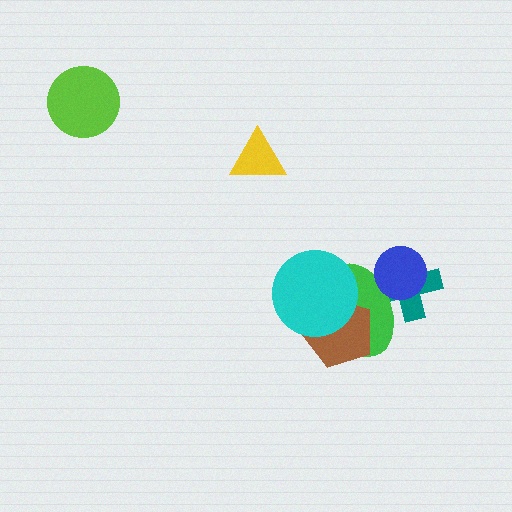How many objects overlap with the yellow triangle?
0 objects overlap with the yellow triangle.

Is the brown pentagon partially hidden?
Yes, it is partially covered by another shape.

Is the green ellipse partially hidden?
Yes, it is partially covered by another shape.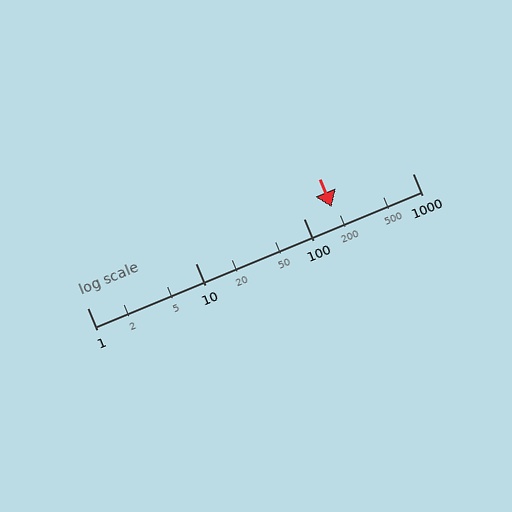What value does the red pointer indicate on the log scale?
The pointer indicates approximately 180.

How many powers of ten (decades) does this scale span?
The scale spans 3 decades, from 1 to 1000.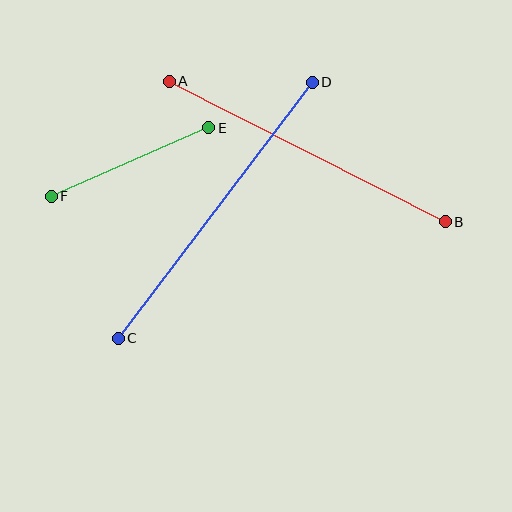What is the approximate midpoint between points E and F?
The midpoint is at approximately (130, 162) pixels.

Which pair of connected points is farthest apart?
Points C and D are farthest apart.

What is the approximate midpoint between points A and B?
The midpoint is at approximately (307, 152) pixels.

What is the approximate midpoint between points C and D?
The midpoint is at approximately (215, 210) pixels.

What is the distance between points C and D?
The distance is approximately 321 pixels.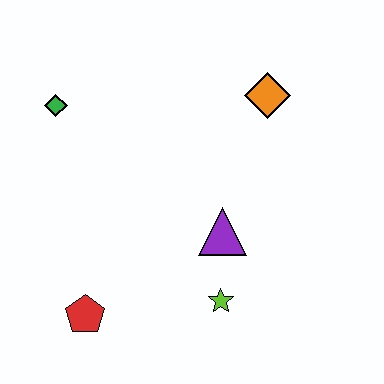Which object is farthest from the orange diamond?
The red pentagon is farthest from the orange diamond.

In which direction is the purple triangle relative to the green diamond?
The purple triangle is to the right of the green diamond.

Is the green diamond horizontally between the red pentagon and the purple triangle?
No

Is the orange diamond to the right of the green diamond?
Yes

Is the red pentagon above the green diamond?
No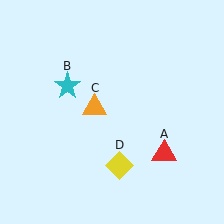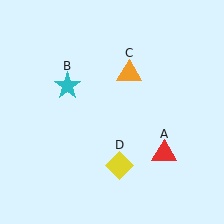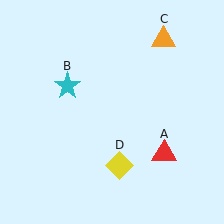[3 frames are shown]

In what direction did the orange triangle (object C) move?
The orange triangle (object C) moved up and to the right.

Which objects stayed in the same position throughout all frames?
Red triangle (object A) and cyan star (object B) and yellow diamond (object D) remained stationary.